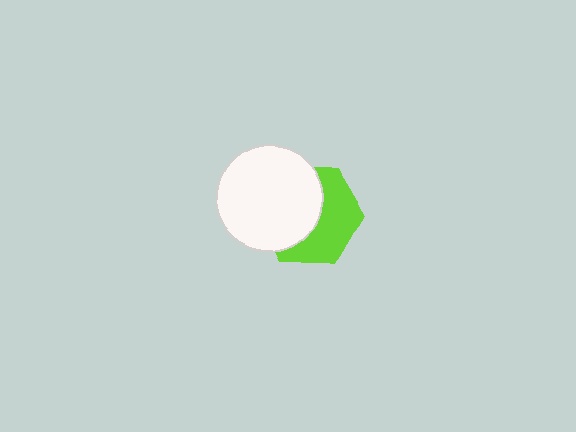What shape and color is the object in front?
The object in front is a white circle.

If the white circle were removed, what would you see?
You would see the complete lime hexagon.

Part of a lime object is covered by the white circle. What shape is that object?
It is a hexagon.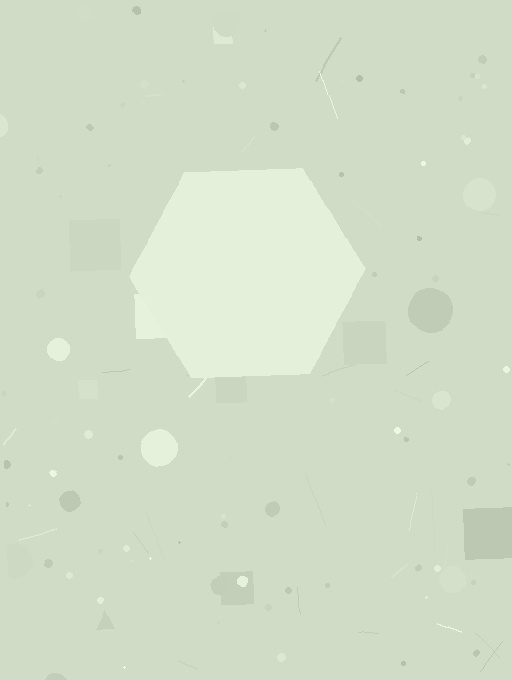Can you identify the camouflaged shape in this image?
The camouflaged shape is a hexagon.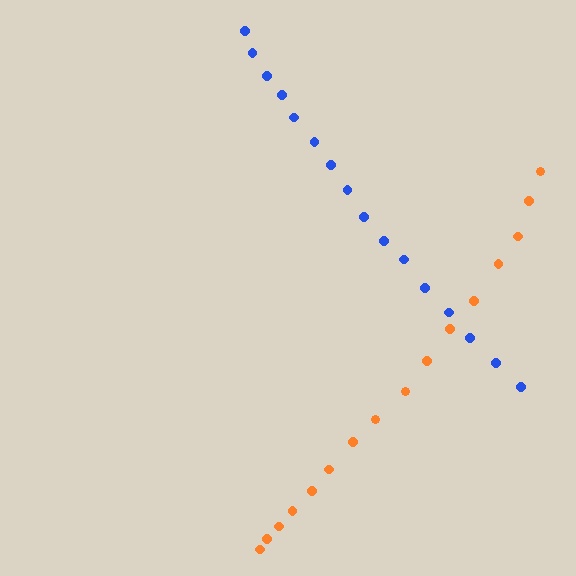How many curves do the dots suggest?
There are 2 distinct paths.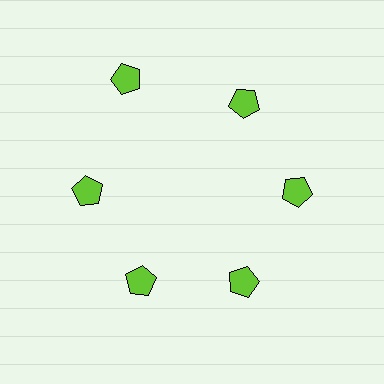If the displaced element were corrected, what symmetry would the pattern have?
It would have 6-fold rotational symmetry — the pattern would map onto itself every 60 degrees.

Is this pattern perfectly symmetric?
No. The 6 lime pentagons are arranged in a ring, but one element near the 11 o'clock position is pushed outward from the center, breaking the 6-fold rotational symmetry.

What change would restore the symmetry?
The symmetry would be restored by moving it inward, back onto the ring so that all 6 pentagons sit at equal angles and equal distance from the center.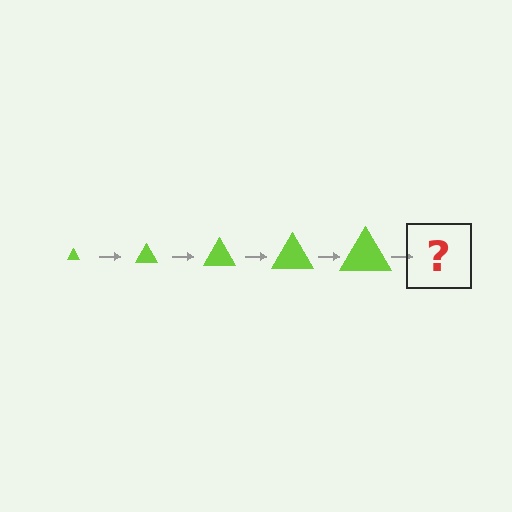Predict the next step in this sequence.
The next step is a lime triangle, larger than the previous one.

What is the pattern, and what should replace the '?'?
The pattern is that the triangle gets progressively larger each step. The '?' should be a lime triangle, larger than the previous one.